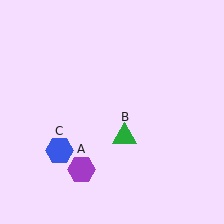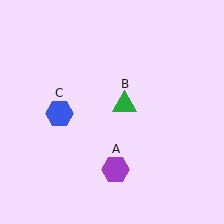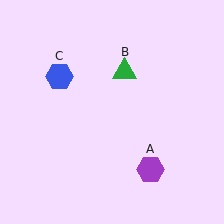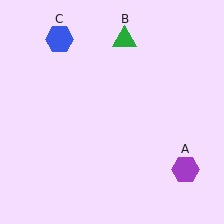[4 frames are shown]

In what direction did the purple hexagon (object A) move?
The purple hexagon (object A) moved right.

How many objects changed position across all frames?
3 objects changed position: purple hexagon (object A), green triangle (object B), blue hexagon (object C).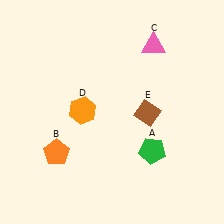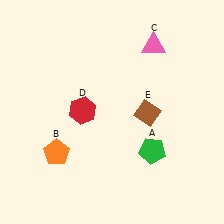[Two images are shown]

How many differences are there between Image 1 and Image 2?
There is 1 difference between the two images.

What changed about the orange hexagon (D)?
In Image 1, D is orange. In Image 2, it changed to red.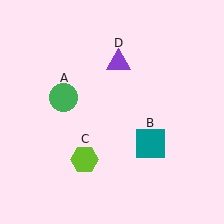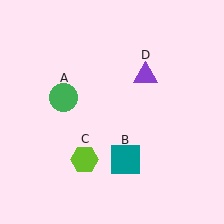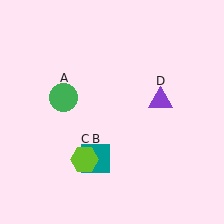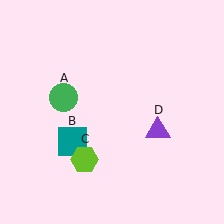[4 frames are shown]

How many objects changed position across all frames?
2 objects changed position: teal square (object B), purple triangle (object D).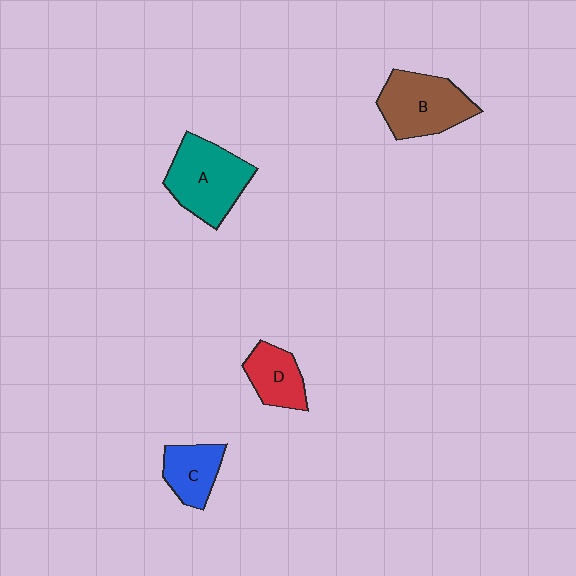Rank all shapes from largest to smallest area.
From largest to smallest: A (teal), B (brown), C (blue), D (red).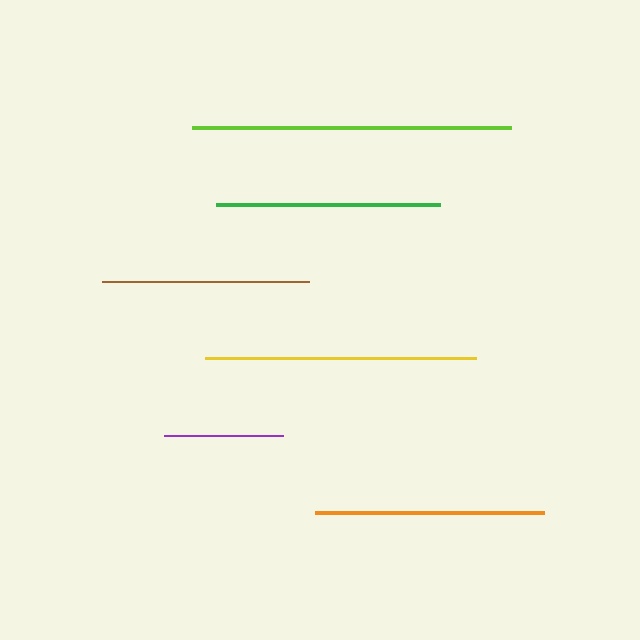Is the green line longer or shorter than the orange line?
The orange line is longer than the green line.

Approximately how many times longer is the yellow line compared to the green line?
The yellow line is approximately 1.2 times the length of the green line.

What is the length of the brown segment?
The brown segment is approximately 207 pixels long.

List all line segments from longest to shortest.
From longest to shortest: lime, yellow, orange, green, brown, purple.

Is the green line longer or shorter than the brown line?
The green line is longer than the brown line.